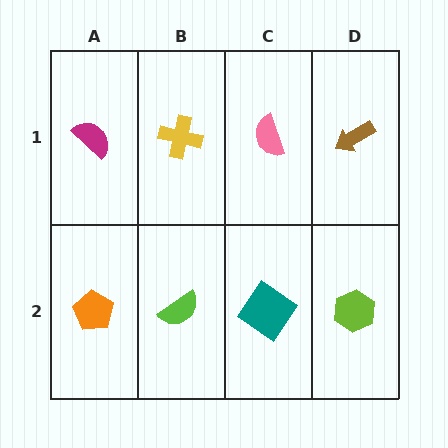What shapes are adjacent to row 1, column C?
A teal diamond (row 2, column C), a yellow cross (row 1, column B), a brown arrow (row 1, column D).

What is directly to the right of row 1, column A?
A yellow cross.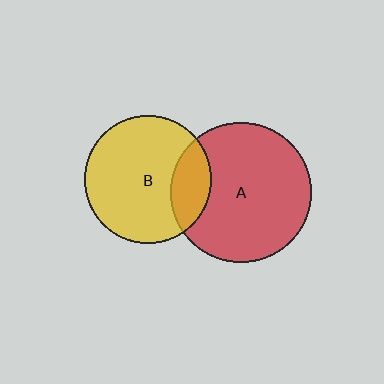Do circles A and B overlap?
Yes.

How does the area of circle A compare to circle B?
Approximately 1.2 times.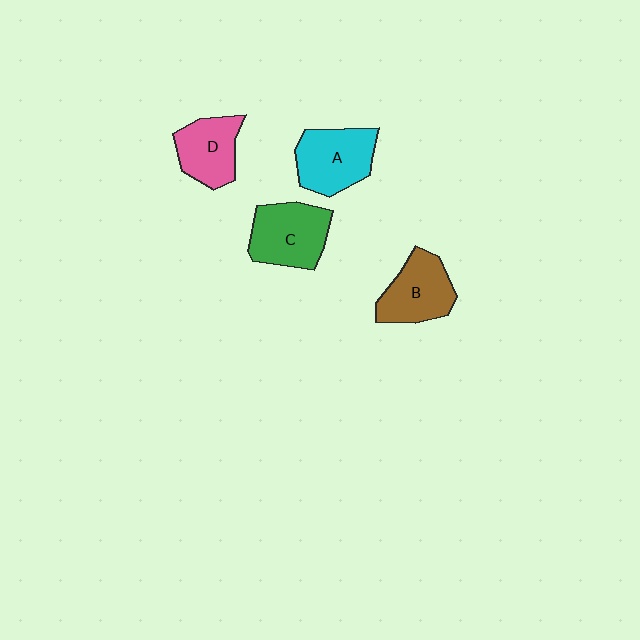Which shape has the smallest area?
Shape D (pink).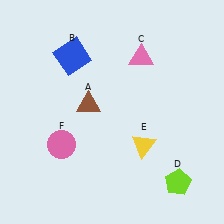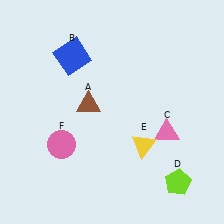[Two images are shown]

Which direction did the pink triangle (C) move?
The pink triangle (C) moved down.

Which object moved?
The pink triangle (C) moved down.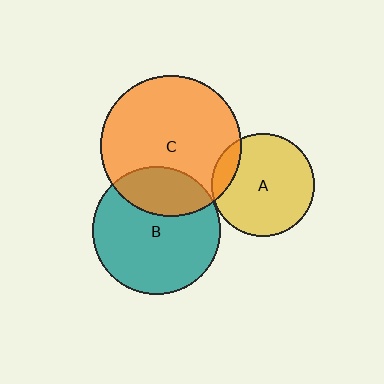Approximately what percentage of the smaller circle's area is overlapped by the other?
Approximately 25%.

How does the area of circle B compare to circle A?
Approximately 1.6 times.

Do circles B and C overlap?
Yes.